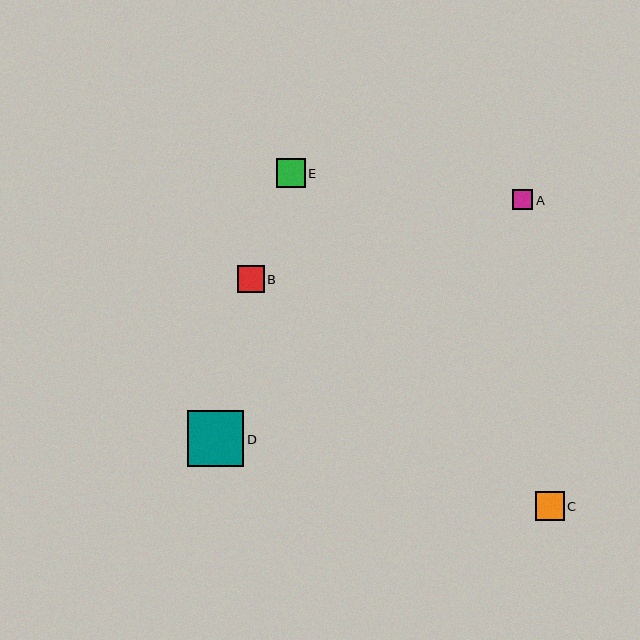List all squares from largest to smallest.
From largest to smallest: D, E, C, B, A.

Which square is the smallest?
Square A is the smallest with a size of approximately 20 pixels.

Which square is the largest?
Square D is the largest with a size of approximately 56 pixels.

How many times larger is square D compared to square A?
Square D is approximately 2.8 times the size of square A.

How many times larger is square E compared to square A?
Square E is approximately 1.4 times the size of square A.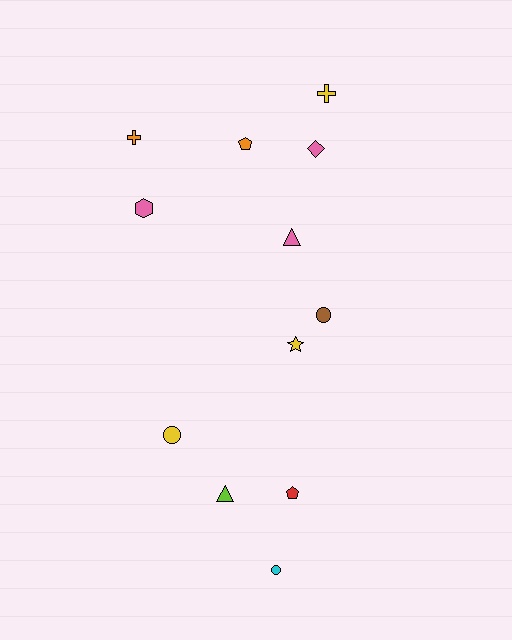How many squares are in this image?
There are no squares.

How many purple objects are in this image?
There are no purple objects.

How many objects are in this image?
There are 12 objects.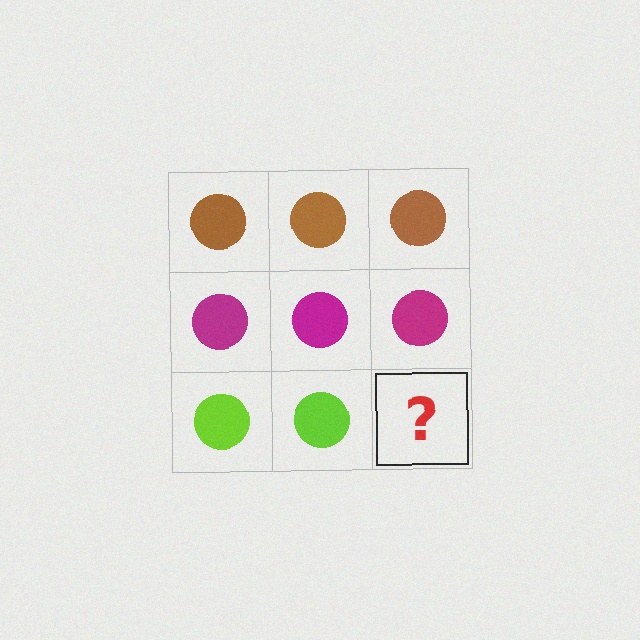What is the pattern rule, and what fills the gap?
The rule is that each row has a consistent color. The gap should be filled with a lime circle.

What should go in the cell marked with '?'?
The missing cell should contain a lime circle.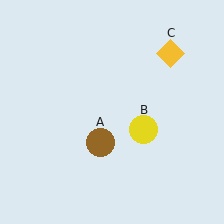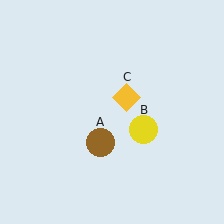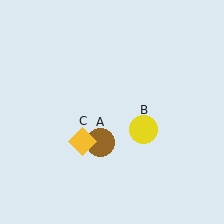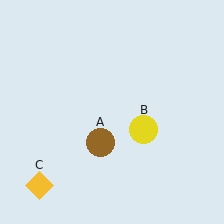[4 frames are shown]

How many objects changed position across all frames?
1 object changed position: yellow diamond (object C).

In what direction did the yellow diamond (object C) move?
The yellow diamond (object C) moved down and to the left.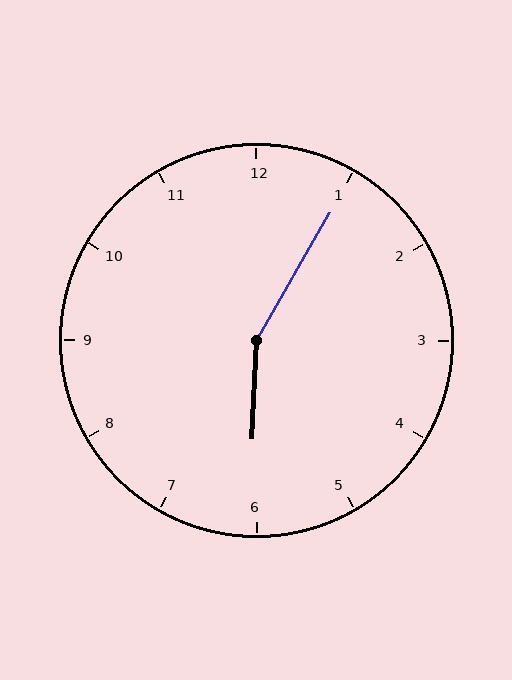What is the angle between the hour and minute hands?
Approximately 152 degrees.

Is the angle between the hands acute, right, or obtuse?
It is obtuse.